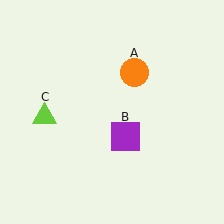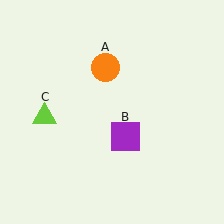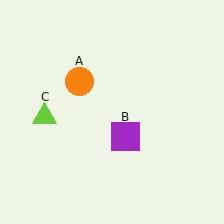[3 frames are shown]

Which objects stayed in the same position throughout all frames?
Purple square (object B) and lime triangle (object C) remained stationary.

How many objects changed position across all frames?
1 object changed position: orange circle (object A).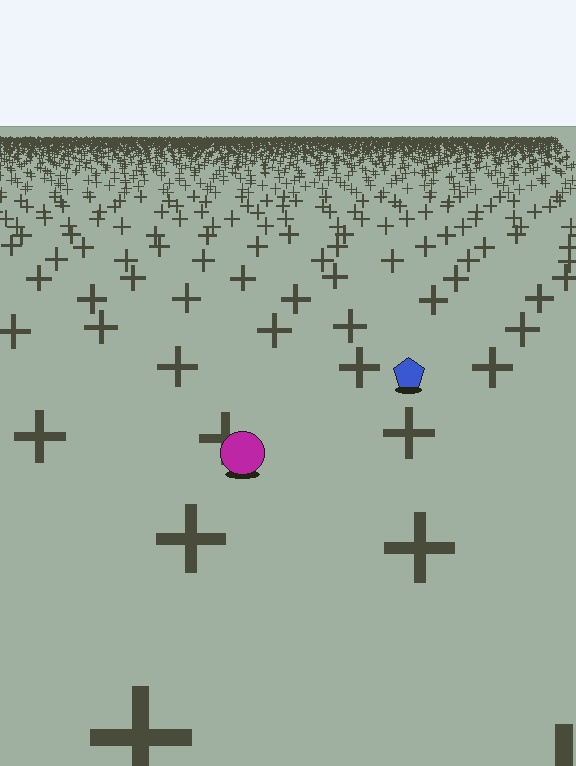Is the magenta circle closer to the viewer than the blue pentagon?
Yes. The magenta circle is closer — you can tell from the texture gradient: the ground texture is coarser near it.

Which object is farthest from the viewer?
The blue pentagon is farthest from the viewer. It appears smaller and the ground texture around it is denser.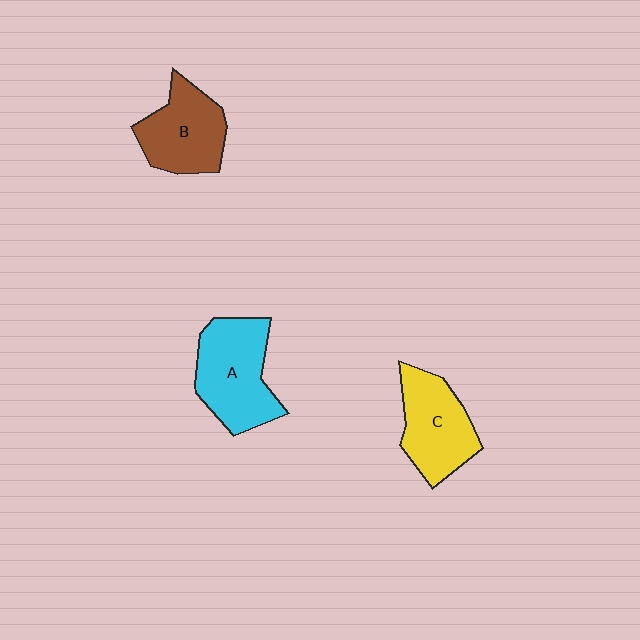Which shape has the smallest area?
Shape B (brown).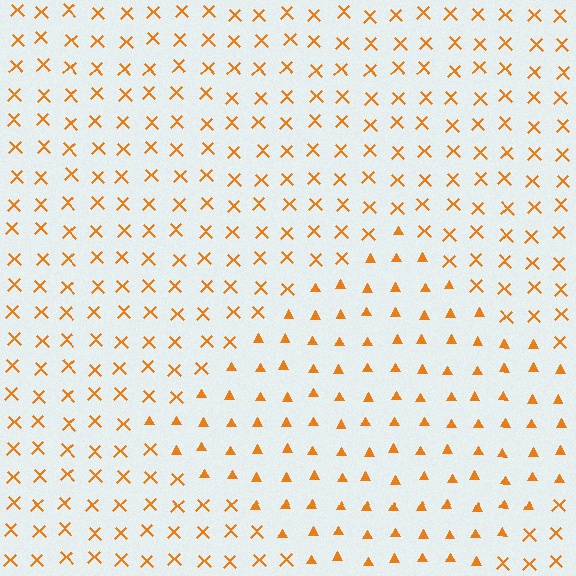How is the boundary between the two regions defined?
The boundary is defined by a change in element shape: triangles inside vs. X marks outside. All elements share the same color and spacing.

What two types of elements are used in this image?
The image uses triangles inside the diamond region and X marks outside it.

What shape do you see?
I see a diamond.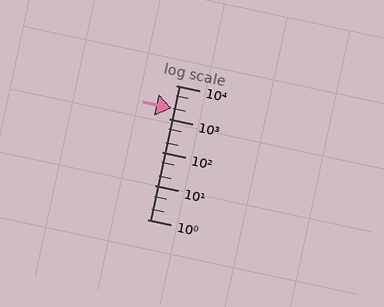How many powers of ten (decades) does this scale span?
The scale spans 4 decades, from 1 to 10000.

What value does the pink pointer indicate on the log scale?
The pointer indicates approximately 2100.